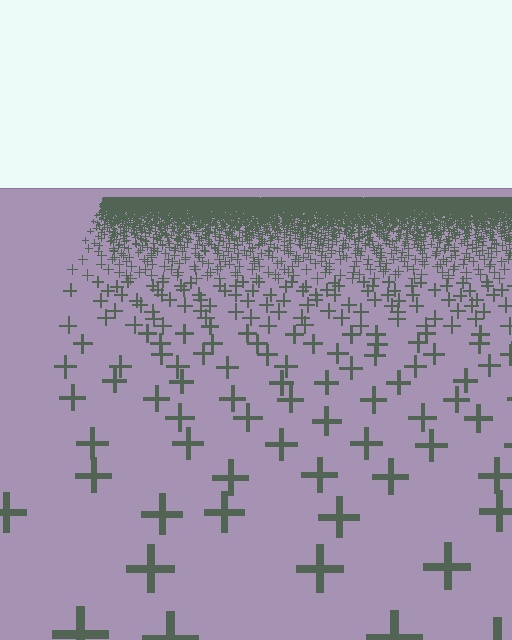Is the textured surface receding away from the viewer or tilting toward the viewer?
The surface is receding away from the viewer. Texture elements get smaller and denser toward the top.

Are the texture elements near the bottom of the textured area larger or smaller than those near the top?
Larger. Near the bottom, elements are closer to the viewer and appear at a bigger on-screen size.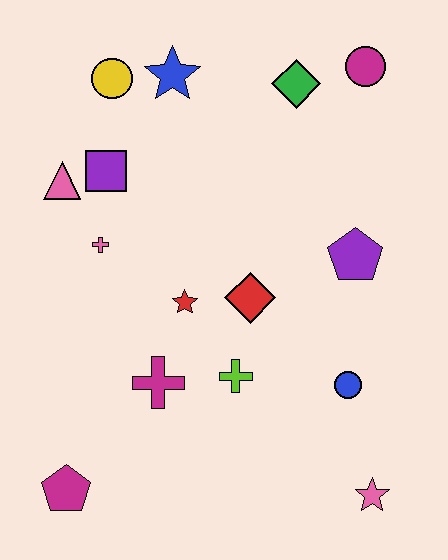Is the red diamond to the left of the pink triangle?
No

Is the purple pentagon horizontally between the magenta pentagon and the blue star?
No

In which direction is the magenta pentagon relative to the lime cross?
The magenta pentagon is to the left of the lime cross.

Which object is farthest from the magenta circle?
The magenta pentagon is farthest from the magenta circle.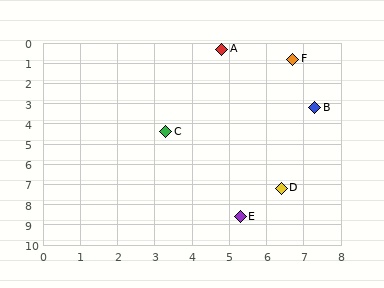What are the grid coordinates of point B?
Point B is at approximately (7.3, 3.2).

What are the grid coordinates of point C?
Point C is at approximately (3.3, 4.4).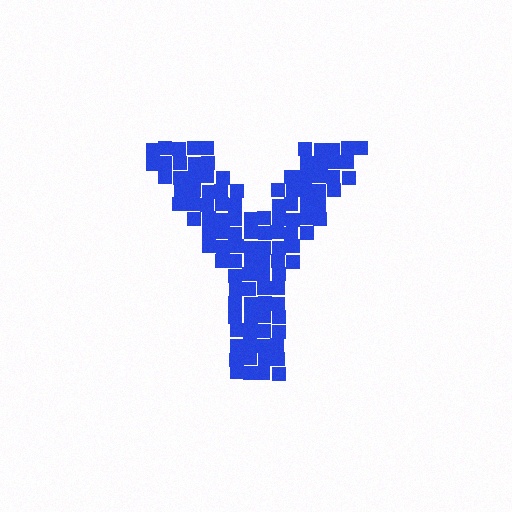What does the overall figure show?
The overall figure shows the letter Y.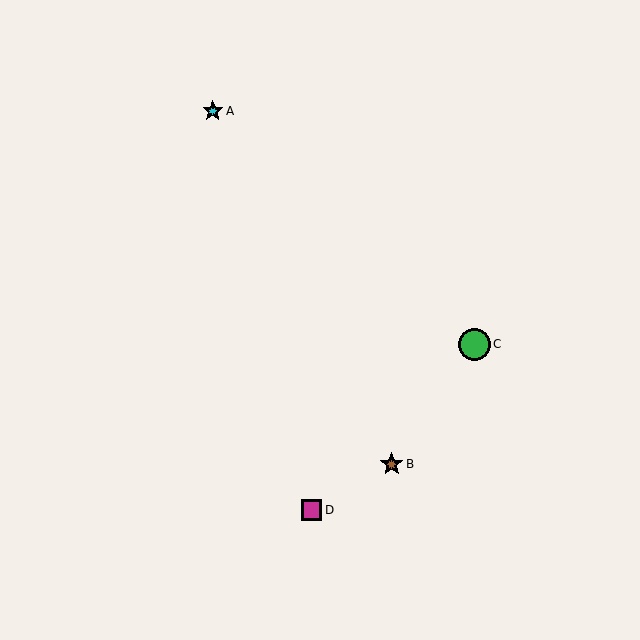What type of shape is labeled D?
Shape D is a magenta square.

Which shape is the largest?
The green circle (labeled C) is the largest.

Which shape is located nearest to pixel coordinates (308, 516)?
The magenta square (labeled D) at (311, 510) is nearest to that location.